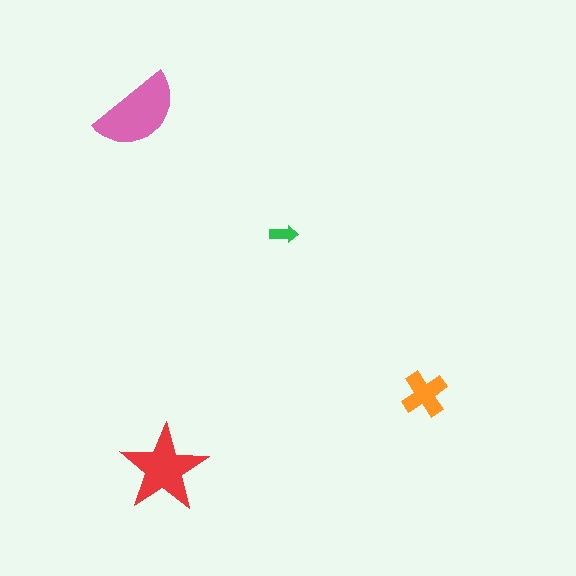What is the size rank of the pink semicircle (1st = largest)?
1st.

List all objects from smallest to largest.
The green arrow, the orange cross, the red star, the pink semicircle.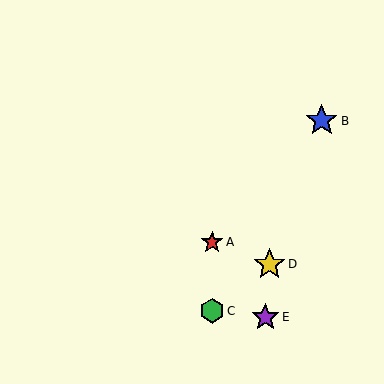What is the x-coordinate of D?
Object D is at x≈269.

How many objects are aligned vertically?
2 objects (A, C) are aligned vertically.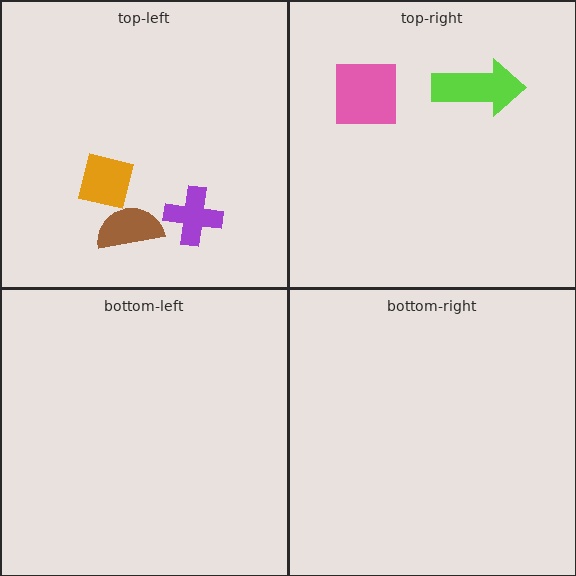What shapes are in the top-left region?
The orange square, the purple cross, the brown semicircle.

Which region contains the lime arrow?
The top-right region.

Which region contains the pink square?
The top-right region.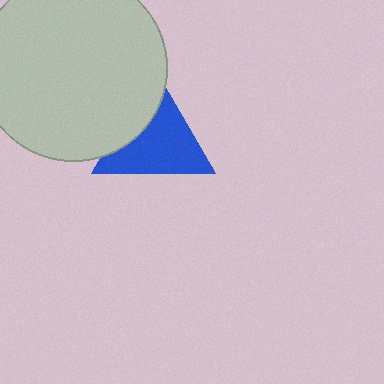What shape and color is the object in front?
The object in front is a light gray circle.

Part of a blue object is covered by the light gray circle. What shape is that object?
It is a triangle.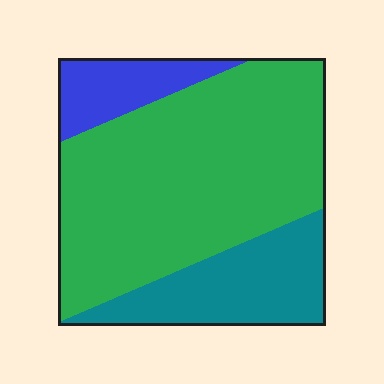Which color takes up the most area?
Green, at roughly 65%.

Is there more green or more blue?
Green.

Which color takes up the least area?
Blue, at roughly 10%.